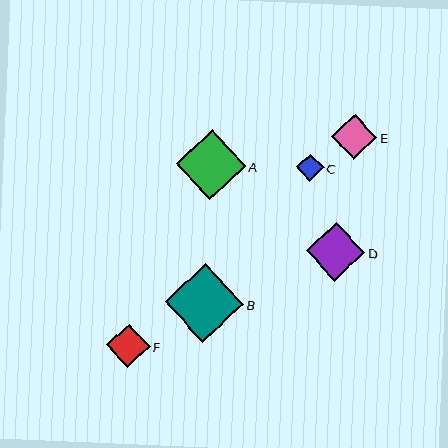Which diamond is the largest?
Diamond B is the largest with a size of approximately 78 pixels.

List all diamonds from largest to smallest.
From largest to smallest: B, A, D, E, F, C.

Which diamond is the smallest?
Diamond C is the smallest with a size of approximately 28 pixels.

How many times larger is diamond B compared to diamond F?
Diamond B is approximately 1.8 times the size of diamond F.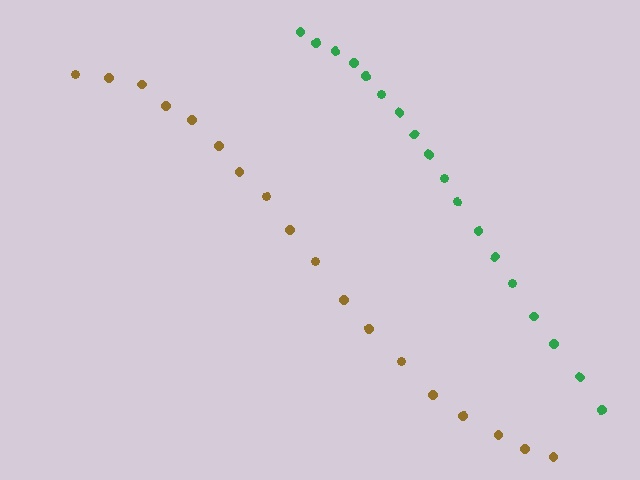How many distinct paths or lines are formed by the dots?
There are 2 distinct paths.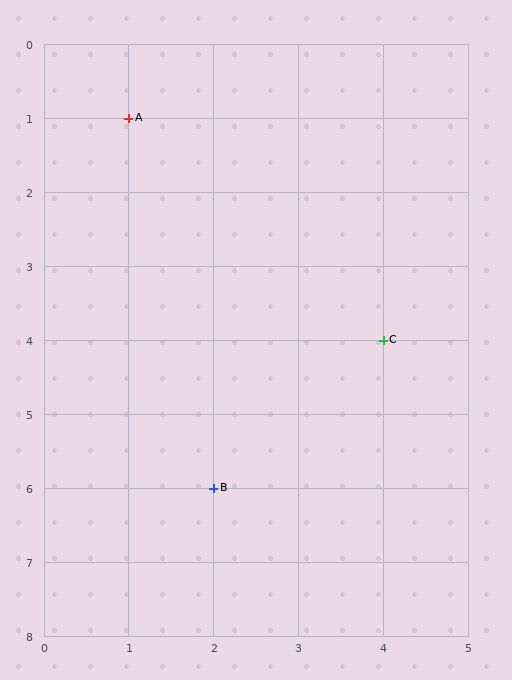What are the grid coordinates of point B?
Point B is at grid coordinates (2, 6).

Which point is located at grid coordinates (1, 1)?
Point A is at (1, 1).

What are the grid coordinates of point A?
Point A is at grid coordinates (1, 1).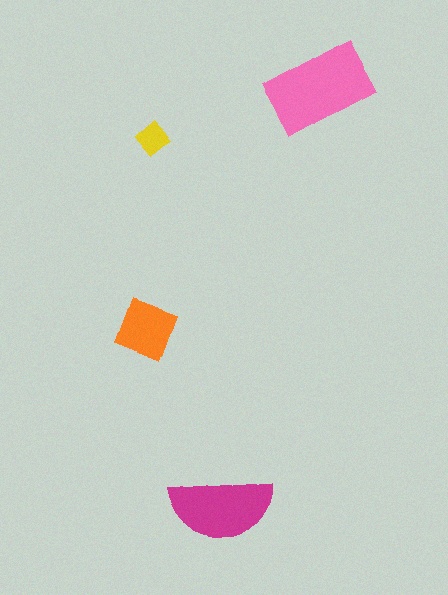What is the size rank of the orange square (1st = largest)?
3rd.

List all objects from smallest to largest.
The yellow diamond, the orange square, the magenta semicircle, the pink rectangle.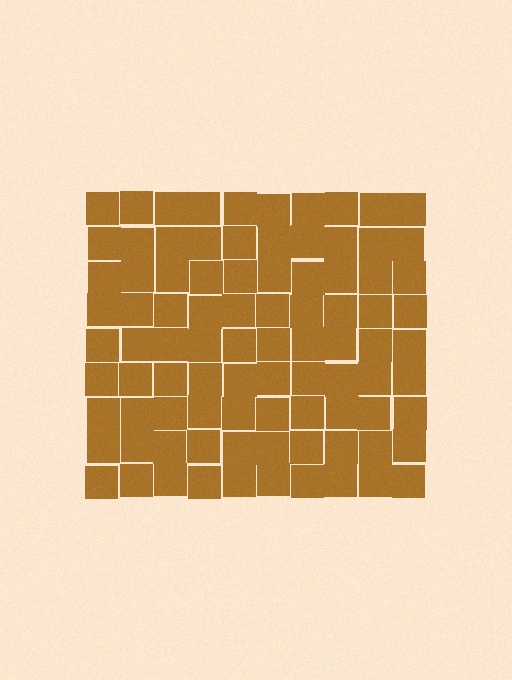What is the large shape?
The large shape is a square.